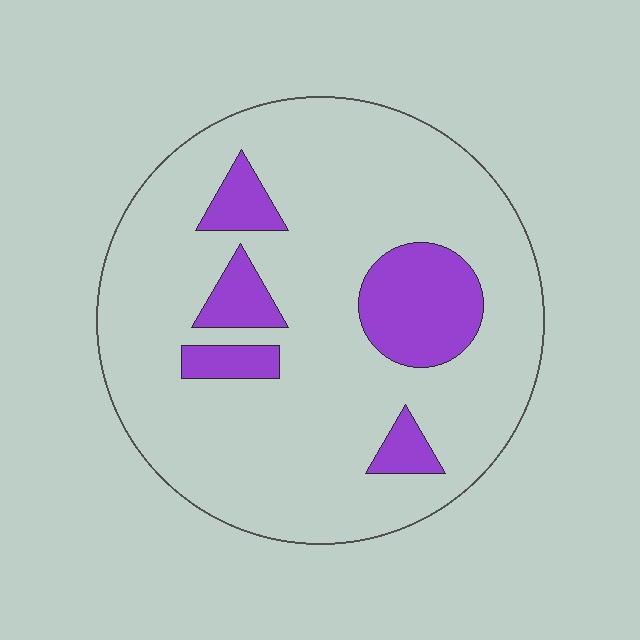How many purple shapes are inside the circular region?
5.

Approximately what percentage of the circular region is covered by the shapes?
Approximately 15%.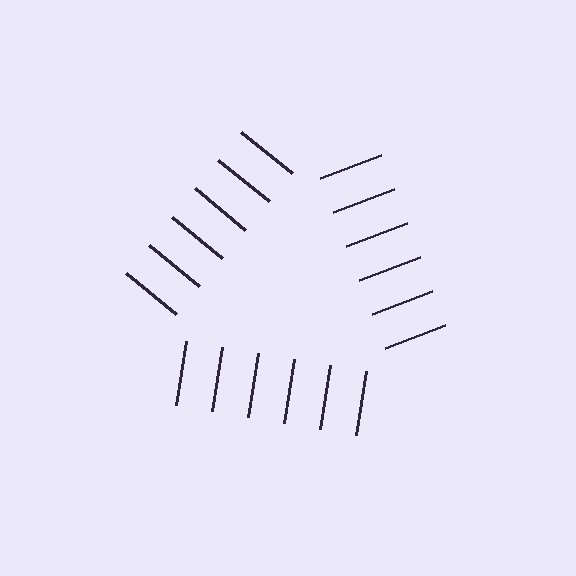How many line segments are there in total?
18 — 6 along each of the 3 edges.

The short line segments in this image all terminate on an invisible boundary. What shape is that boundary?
An illusory triangle — the line segments terminate on its edges but no continuous stroke is drawn.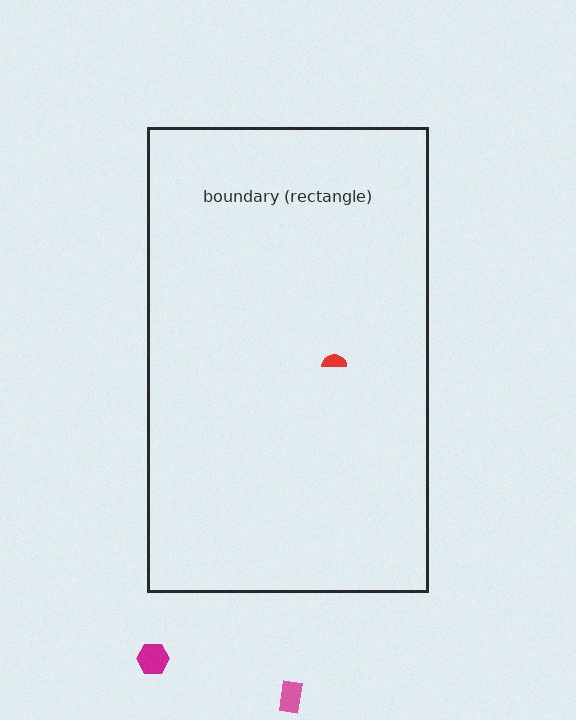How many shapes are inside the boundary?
1 inside, 2 outside.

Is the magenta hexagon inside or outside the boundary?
Outside.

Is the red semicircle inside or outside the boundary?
Inside.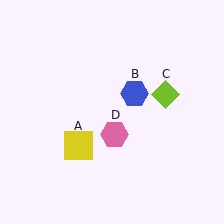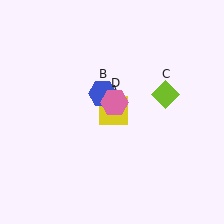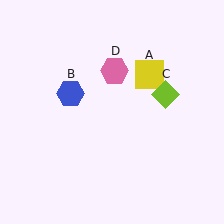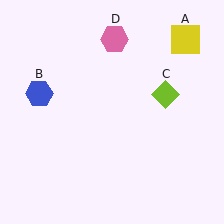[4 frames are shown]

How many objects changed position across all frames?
3 objects changed position: yellow square (object A), blue hexagon (object B), pink hexagon (object D).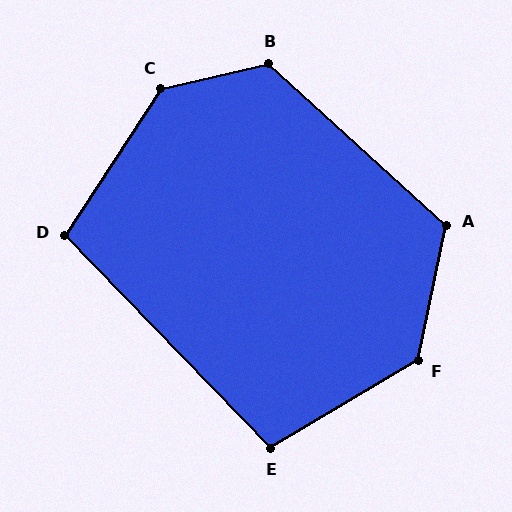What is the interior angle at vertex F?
Approximately 133 degrees (obtuse).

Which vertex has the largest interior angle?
C, at approximately 136 degrees.